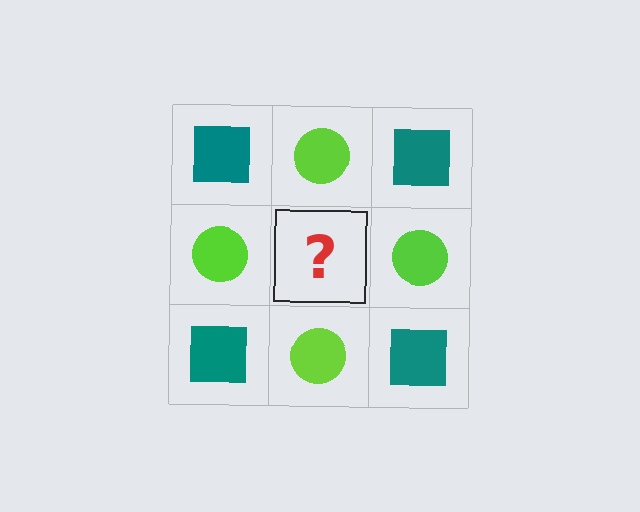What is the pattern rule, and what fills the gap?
The rule is that it alternates teal square and lime circle in a checkerboard pattern. The gap should be filled with a teal square.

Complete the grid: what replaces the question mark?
The question mark should be replaced with a teal square.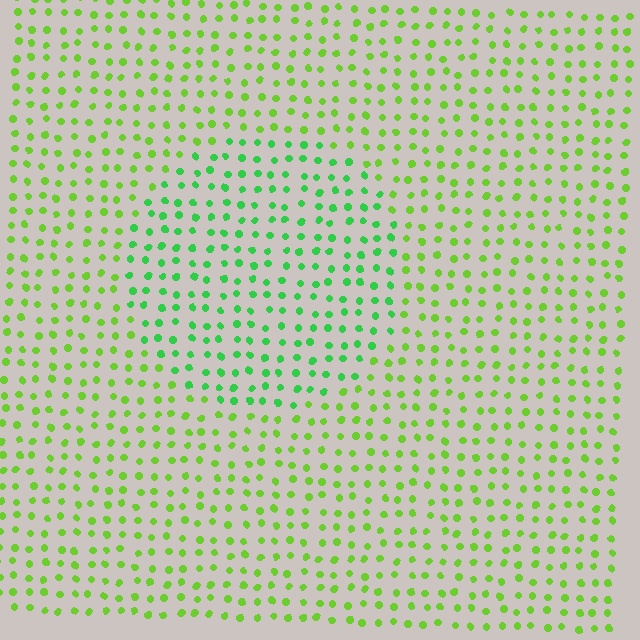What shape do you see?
I see a circle.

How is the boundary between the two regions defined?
The boundary is defined purely by a slight shift in hue (about 33 degrees). Spacing, size, and orientation are identical on both sides.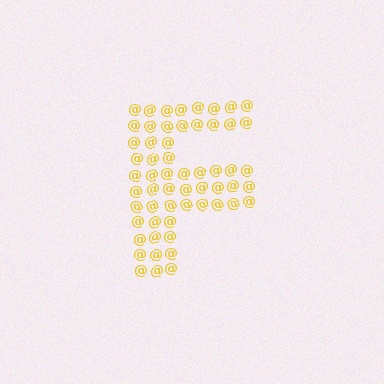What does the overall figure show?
The overall figure shows the letter F.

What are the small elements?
The small elements are at signs.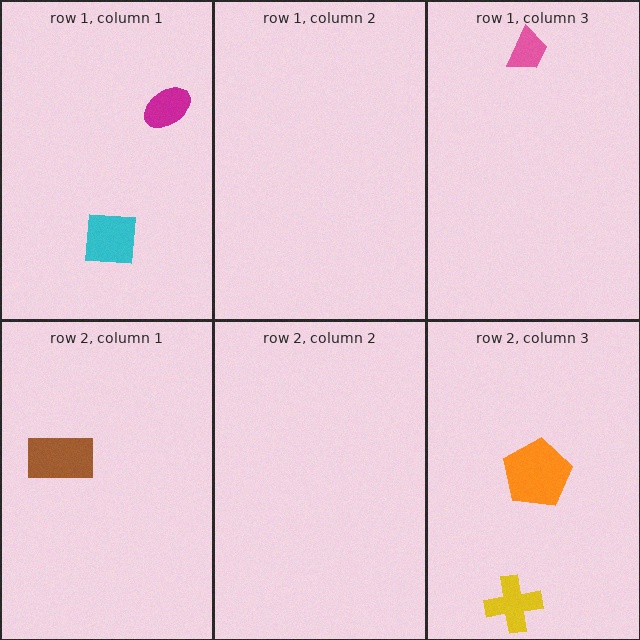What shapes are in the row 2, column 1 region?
The brown rectangle.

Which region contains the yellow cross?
The row 2, column 3 region.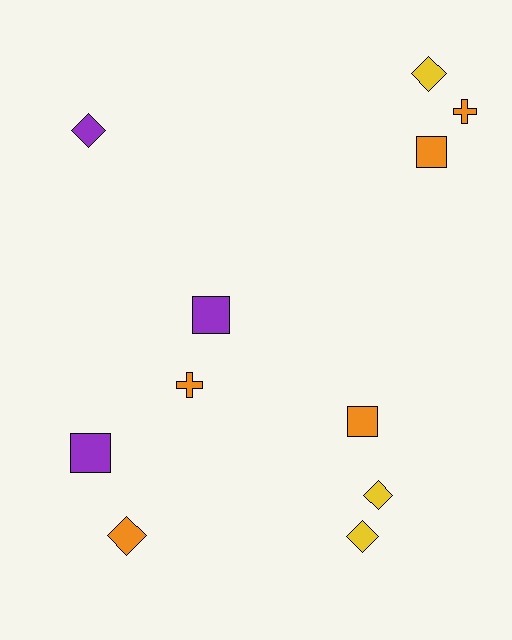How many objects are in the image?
There are 11 objects.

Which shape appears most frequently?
Diamond, with 5 objects.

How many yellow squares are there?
There are no yellow squares.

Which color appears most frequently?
Orange, with 5 objects.